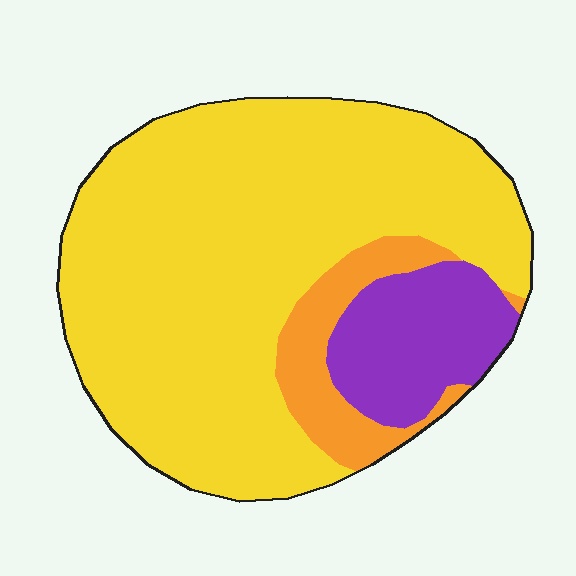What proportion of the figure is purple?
Purple takes up about one sixth (1/6) of the figure.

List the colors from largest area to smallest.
From largest to smallest: yellow, purple, orange.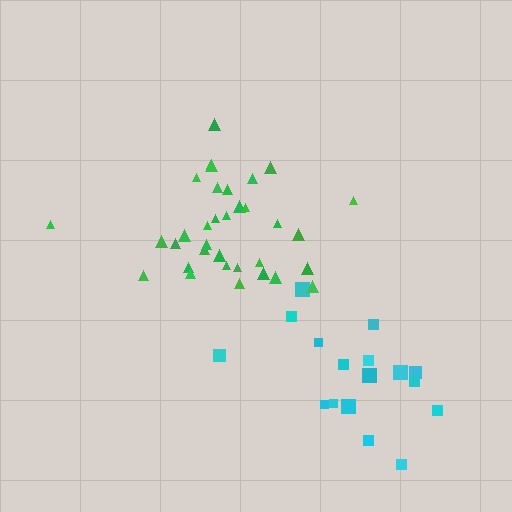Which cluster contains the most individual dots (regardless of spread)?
Green (34).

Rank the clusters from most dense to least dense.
green, cyan.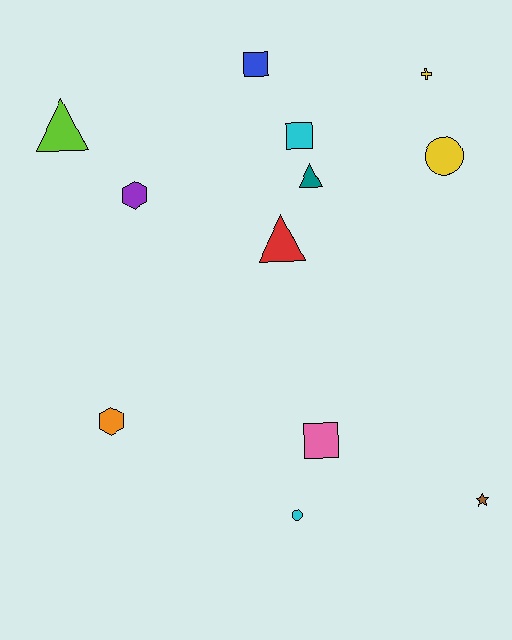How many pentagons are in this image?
There are no pentagons.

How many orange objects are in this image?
There is 1 orange object.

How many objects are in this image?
There are 12 objects.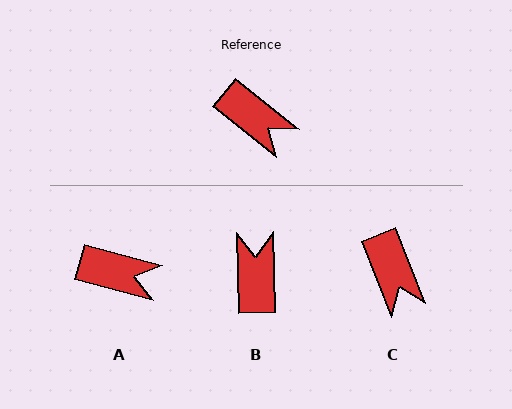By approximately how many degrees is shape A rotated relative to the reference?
Approximately 24 degrees counter-clockwise.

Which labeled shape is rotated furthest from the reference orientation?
B, about 130 degrees away.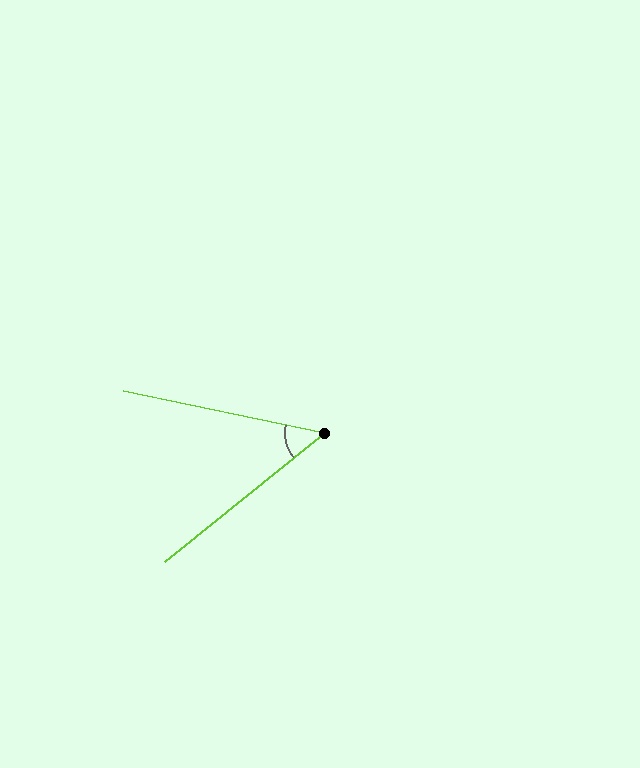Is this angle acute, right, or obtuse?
It is acute.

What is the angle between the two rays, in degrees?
Approximately 50 degrees.